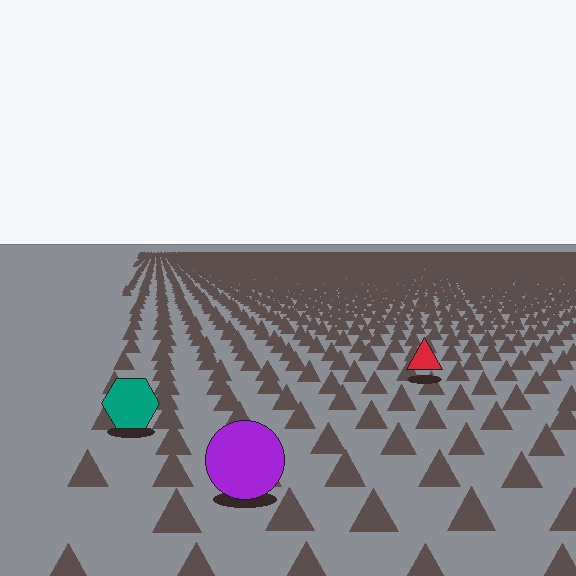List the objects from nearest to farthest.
From nearest to farthest: the purple circle, the teal hexagon, the red triangle.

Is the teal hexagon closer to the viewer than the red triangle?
Yes. The teal hexagon is closer — you can tell from the texture gradient: the ground texture is coarser near it.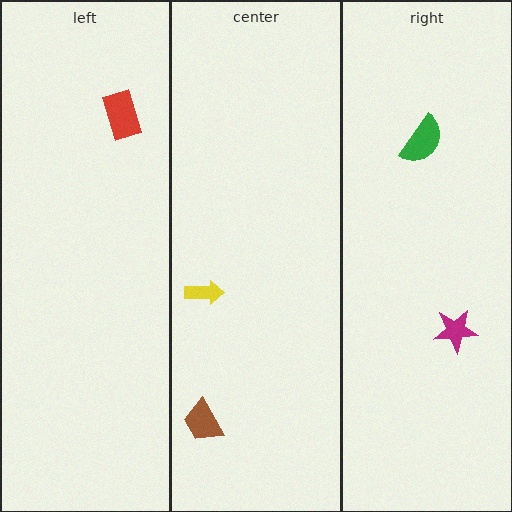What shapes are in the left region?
The red rectangle.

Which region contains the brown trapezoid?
The center region.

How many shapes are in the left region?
1.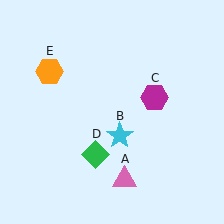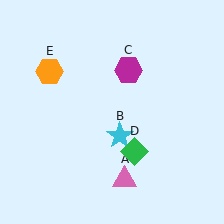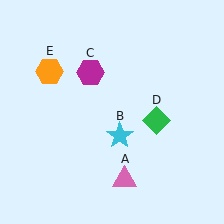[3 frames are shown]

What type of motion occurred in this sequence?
The magenta hexagon (object C), green diamond (object D) rotated counterclockwise around the center of the scene.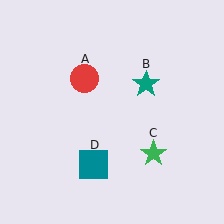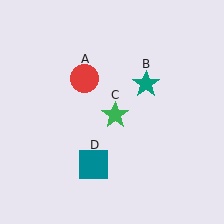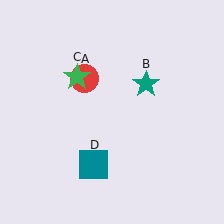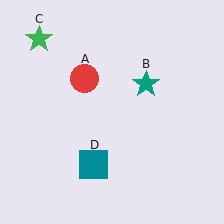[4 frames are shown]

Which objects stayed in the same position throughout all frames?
Red circle (object A) and teal star (object B) and teal square (object D) remained stationary.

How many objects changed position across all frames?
1 object changed position: green star (object C).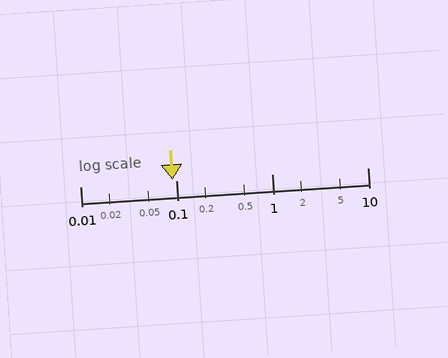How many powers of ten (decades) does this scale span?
The scale spans 3 decades, from 0.01 to 10.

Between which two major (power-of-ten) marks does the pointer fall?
The pointer is between 0.01 and 0.1.